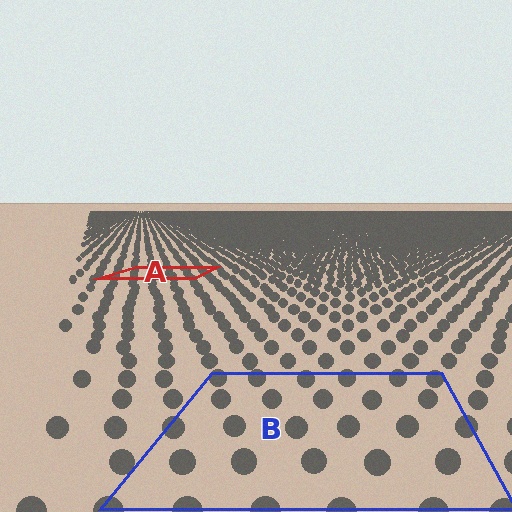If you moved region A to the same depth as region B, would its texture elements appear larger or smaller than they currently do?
They would appear larger. At a closer depth, the same texture elements are projected at a bigger on-screen size.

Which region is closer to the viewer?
Region B is closer. The texture elements there are larger and more spread out.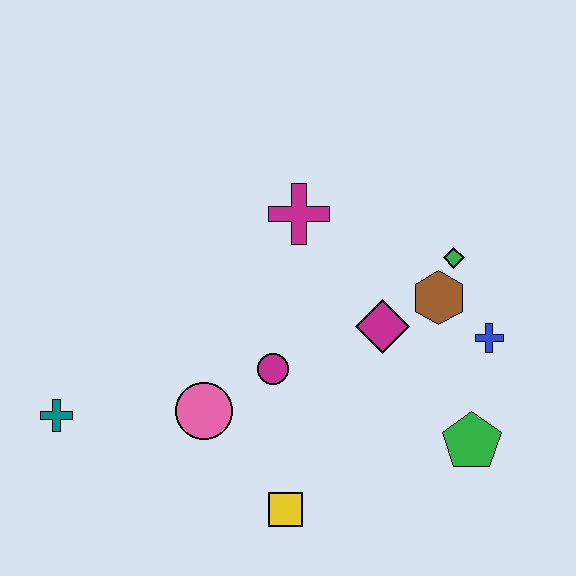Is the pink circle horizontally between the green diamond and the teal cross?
Yes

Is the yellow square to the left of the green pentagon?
Yes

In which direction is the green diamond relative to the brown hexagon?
The green diamond is above the brown hexagon.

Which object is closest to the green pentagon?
The blue cross is closest to the green pentagon.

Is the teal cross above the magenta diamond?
No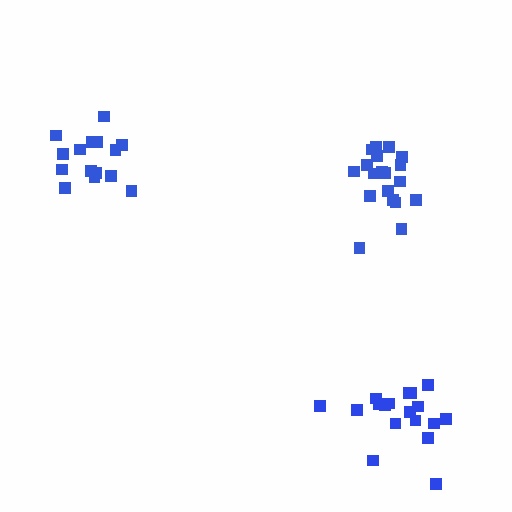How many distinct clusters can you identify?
There are 3 distinct clusters.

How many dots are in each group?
Group 1: 20 dots, Group 2: 15 dots, Group 3: 18 dots (53 total).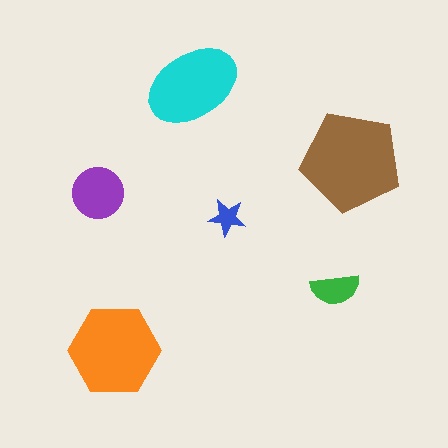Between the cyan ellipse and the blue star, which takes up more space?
The cyan ellipse.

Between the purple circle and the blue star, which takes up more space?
The purple circle.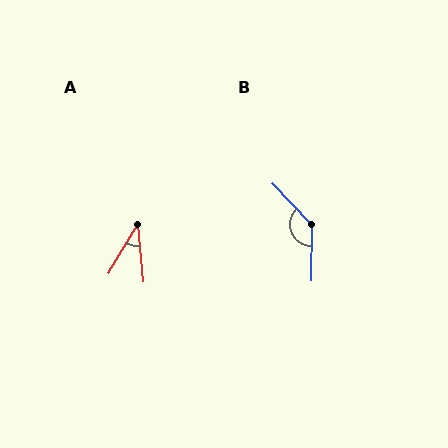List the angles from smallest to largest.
A (36°), B (136°).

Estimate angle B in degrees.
Approximately 136 degrees.